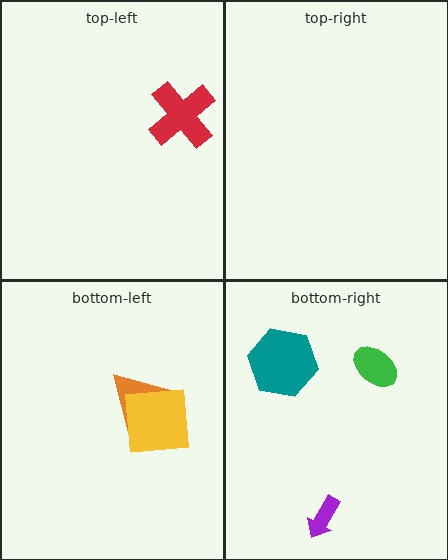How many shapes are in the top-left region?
1.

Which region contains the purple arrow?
The bottom-right region.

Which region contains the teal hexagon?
The bottom-right region.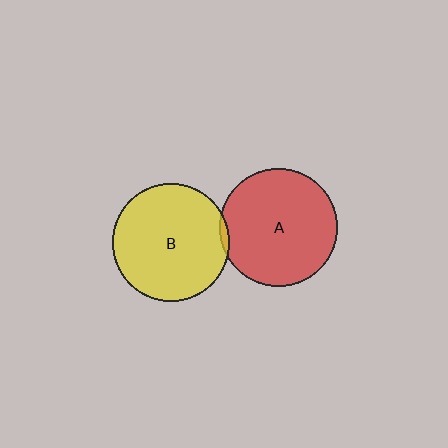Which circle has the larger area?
Circle A (red).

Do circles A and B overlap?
Yes.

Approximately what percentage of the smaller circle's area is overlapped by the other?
Approximately 5%.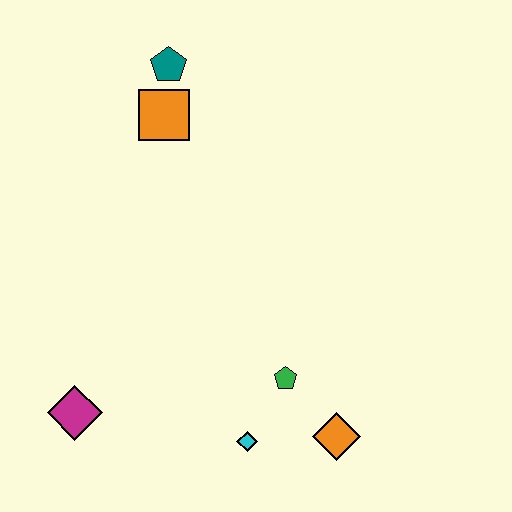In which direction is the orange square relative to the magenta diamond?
The orange square is above the magenta diamond.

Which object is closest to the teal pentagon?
The orange square is closest to the teal pentagon.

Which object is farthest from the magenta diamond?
The teal pentagon is farthest from the magenta diamond.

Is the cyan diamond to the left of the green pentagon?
Yes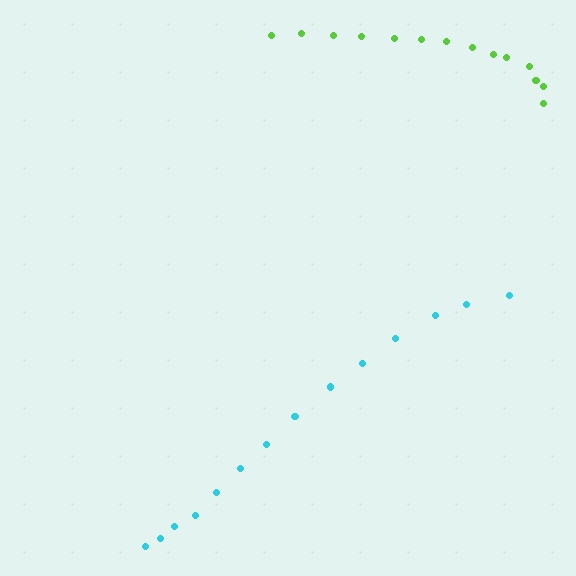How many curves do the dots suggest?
There are 2 distinct paths.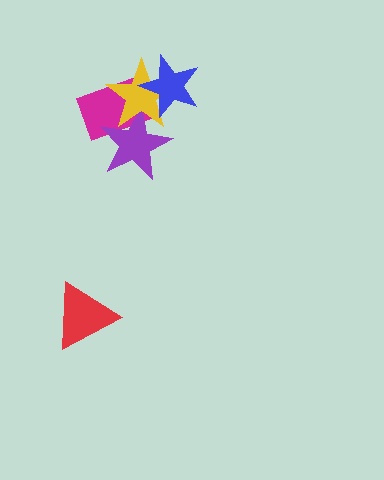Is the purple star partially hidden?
Yes, it is partially covered by another shape.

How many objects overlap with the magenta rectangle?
3 objects overlap with the magenta rectangle.